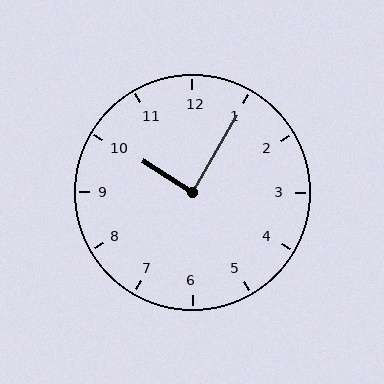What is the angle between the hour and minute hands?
Approximately 88 degrees.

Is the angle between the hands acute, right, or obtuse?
It is right.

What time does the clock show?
10:05.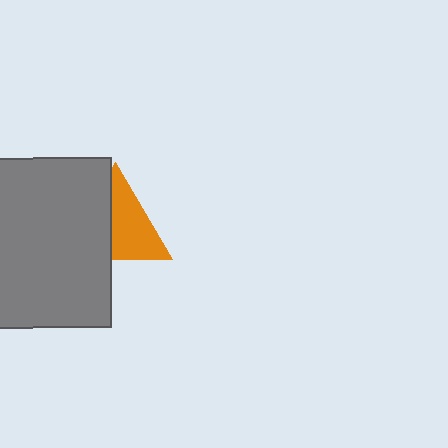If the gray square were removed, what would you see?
You would see the complete orange triangle.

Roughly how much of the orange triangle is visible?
About half of it is visible (roughly 57%).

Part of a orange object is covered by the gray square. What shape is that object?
It is a triangle.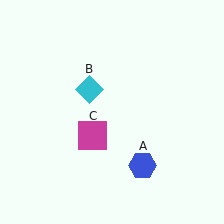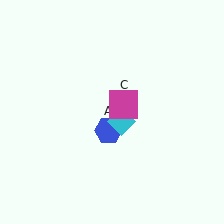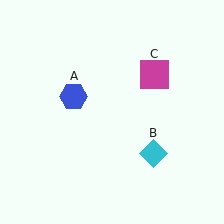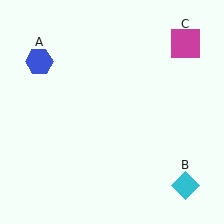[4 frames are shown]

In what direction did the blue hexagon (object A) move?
The blue hexagon (object A) moved up and to the left.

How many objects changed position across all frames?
3 objects changed position: blue hexagon (object A), cyan diamond (object B), magenta square (object C).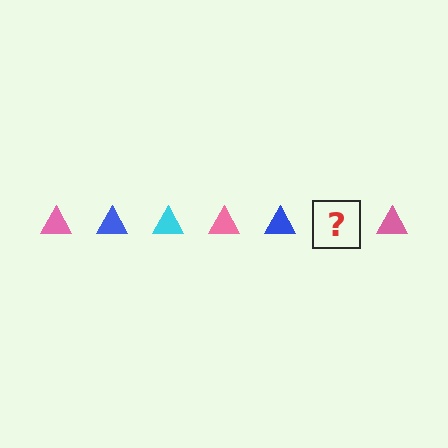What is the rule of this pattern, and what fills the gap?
The rule is that the pattern cycles through pink, blue, cyan triangles. The gap should be filled with a cyan triangle.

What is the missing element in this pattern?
The missing element is a cyan triangle.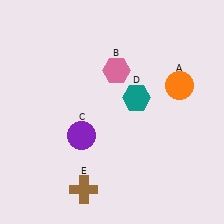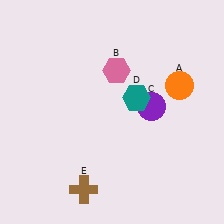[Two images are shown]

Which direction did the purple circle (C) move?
The purple circle (C) moved right.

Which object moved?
The purple circle (C) moved right.